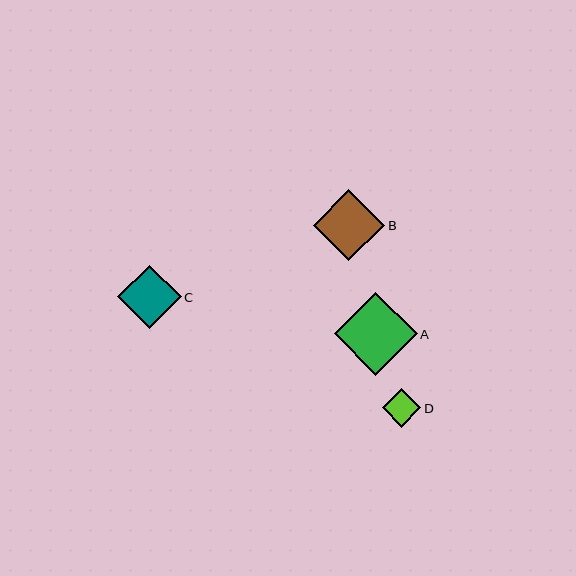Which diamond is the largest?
Diamond A is the largest with a size of approximately 83 pixels.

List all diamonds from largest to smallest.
From largest to smallest: A, B, C, D.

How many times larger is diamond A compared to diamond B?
Diamond A is approximately 1.2 times the size of diamond B.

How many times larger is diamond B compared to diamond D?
Diamond B is approximately 1.9 times the size of diamond D.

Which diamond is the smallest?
Diamond D is the smallest with a size of approximately 39 pixels.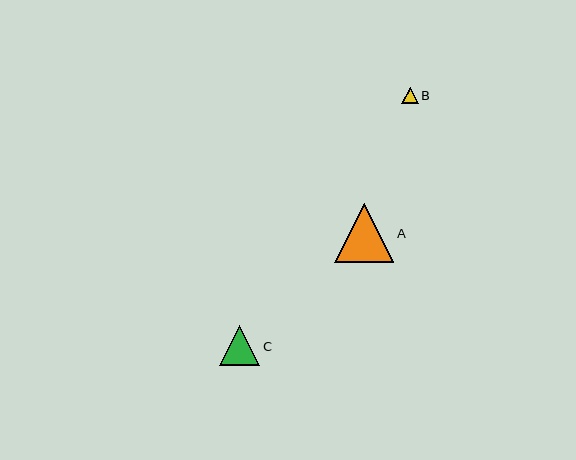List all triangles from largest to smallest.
From largest to smallest: A, C, B.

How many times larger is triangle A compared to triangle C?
Triangle A is approximately 1.5 times the size of triangle C.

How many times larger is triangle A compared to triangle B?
Triangle A is approximately 3.7 times the size of triangle B.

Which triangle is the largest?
Triangle A is the largest with a size of approximately 60 pixels.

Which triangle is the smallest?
Triangle B is the smallest with a size of approximately 16 pixels.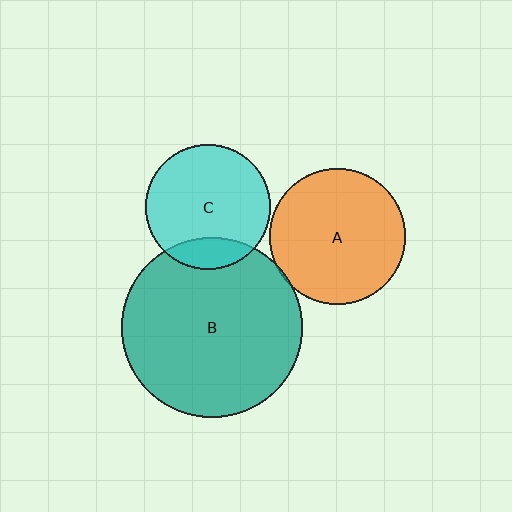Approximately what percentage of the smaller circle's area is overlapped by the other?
Approximately 15%.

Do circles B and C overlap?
Yes.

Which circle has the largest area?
Circle B (teal).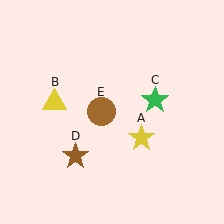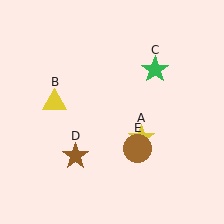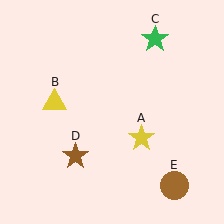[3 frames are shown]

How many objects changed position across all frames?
2 objects changed position: green star (object C), brown circle (object E).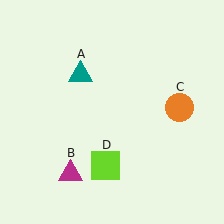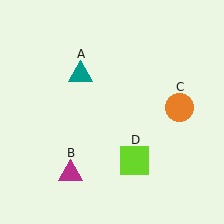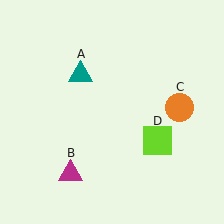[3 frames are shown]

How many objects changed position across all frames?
1 object changed position: lime square (object D).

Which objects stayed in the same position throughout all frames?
Teal triangle (object A) and magenta triangle (object B) and orange circle (object C) remained stationary.